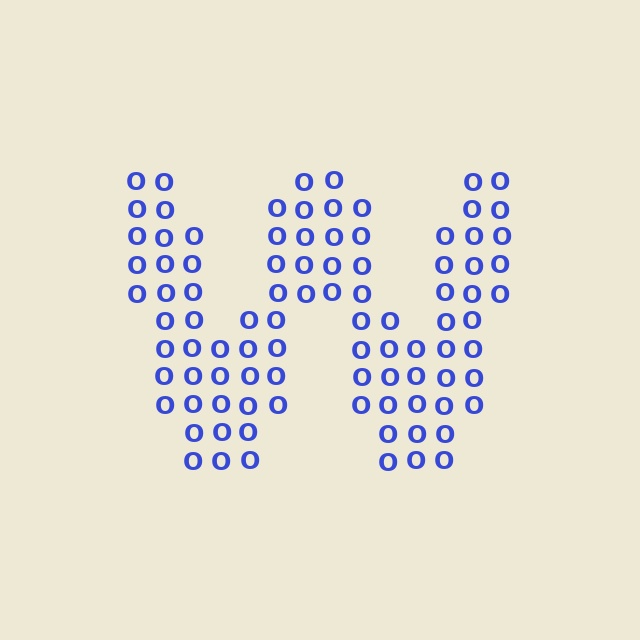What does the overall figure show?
The overall figure shows the letter W.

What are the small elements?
The small elements are letter O's.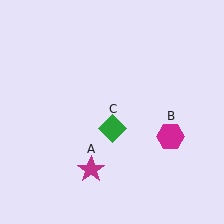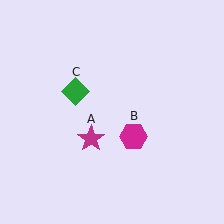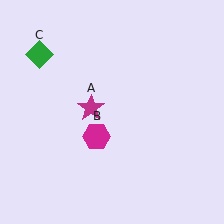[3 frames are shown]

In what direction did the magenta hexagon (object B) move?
The magenta hexagon (object B) moved left.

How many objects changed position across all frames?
3 objects changed position: magenta star (object A), magenta hexagon (object B), green diamond (object C).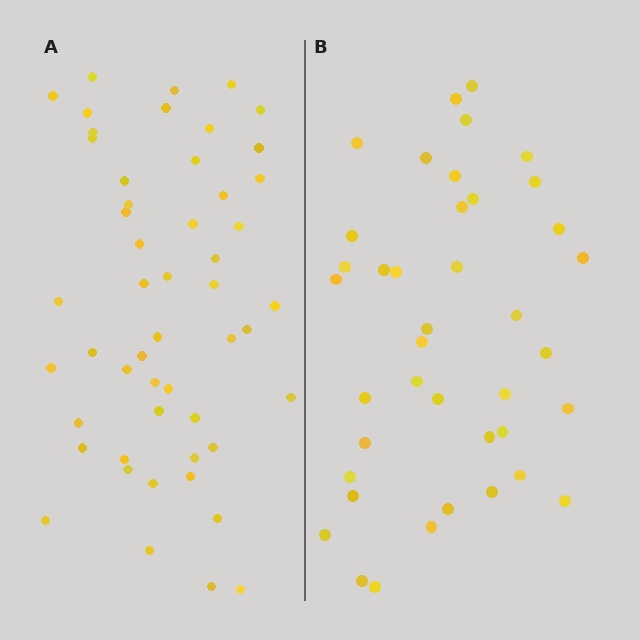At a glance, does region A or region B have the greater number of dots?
Region A (the left region) has more dots.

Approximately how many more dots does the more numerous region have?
Region A has roughly 12 or so more dots than region B.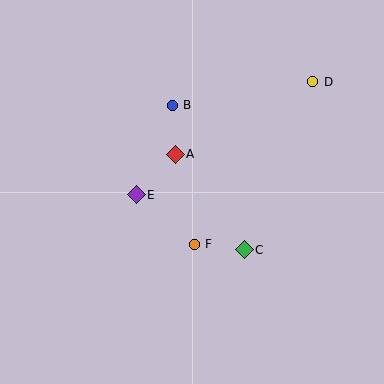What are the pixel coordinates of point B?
Point B is at (172, 105).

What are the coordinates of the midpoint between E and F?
The midpoint between E and F is at (165, 220).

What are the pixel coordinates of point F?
Point F is at (194, 244).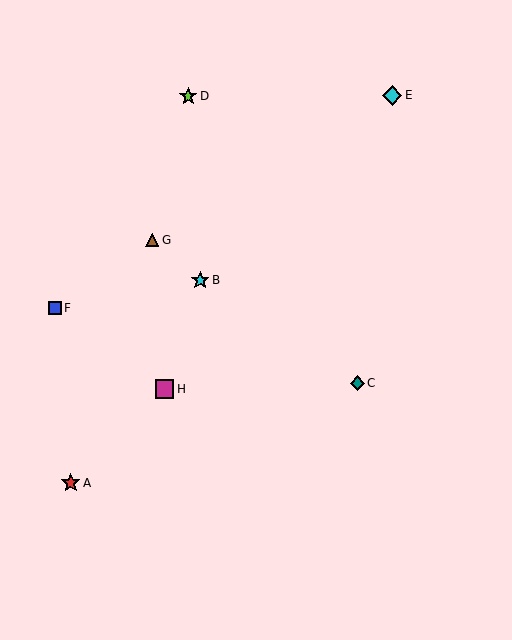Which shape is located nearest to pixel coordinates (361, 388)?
The teal diamond (labeled C) at (357, 383) is nearest to that location.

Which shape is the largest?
The cyan diamond (labeled E) is the largest.